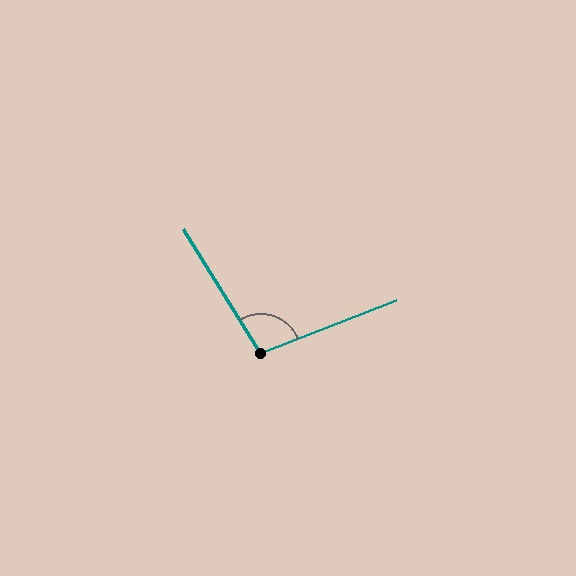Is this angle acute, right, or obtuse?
It is obtuse.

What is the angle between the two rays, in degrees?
Approximately 100 degrees.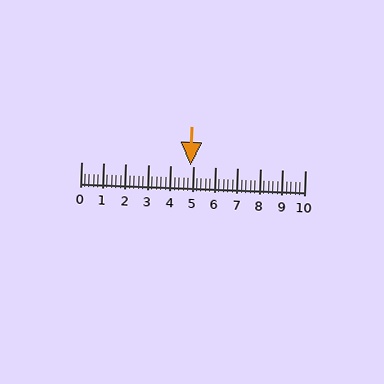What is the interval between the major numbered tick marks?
The major tick marks are spaced 1 units apart.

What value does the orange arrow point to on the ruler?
The orange arrow points to approximately 4.9.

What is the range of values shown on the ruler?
The ruler shows values from 0 to 10.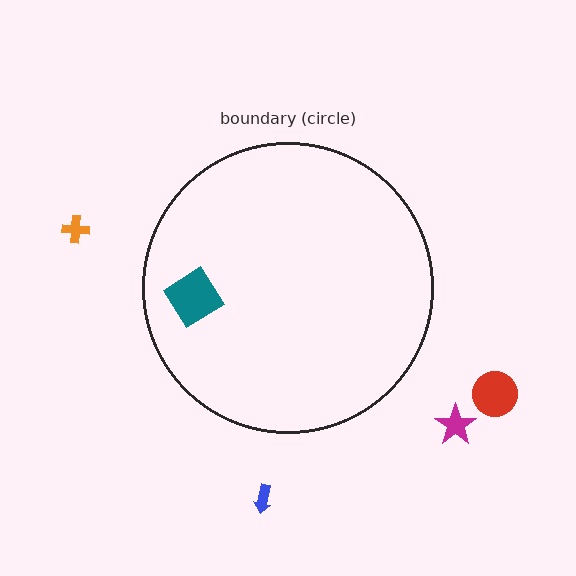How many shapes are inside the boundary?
1 inside, 4 outside.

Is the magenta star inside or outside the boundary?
Outside.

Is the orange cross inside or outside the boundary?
Outside.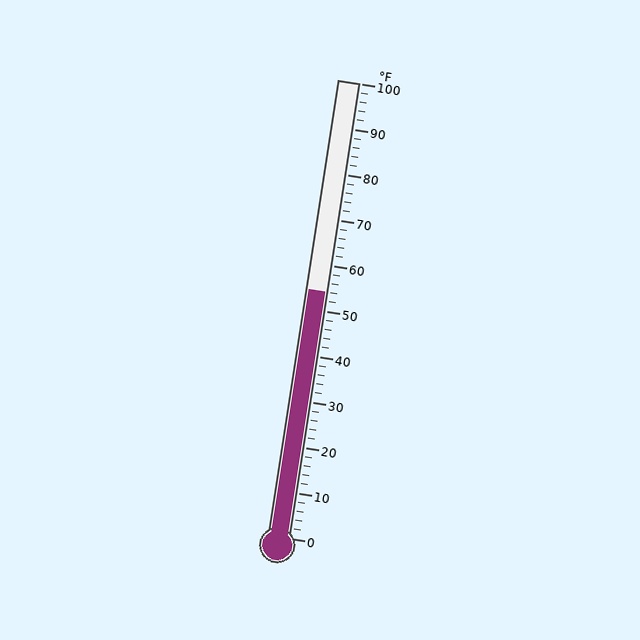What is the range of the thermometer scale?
The thermometer scale ranges from 0°F to 100°F.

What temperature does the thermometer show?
The thermometer shows approximately 54°F.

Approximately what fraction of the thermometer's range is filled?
The thermometer is filled to approximately 55% of its range.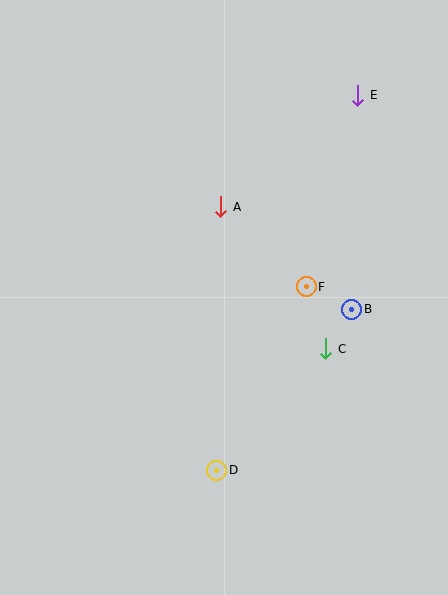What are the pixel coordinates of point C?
Point C is at (326, 349).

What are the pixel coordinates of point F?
Point F is at (306, 287).